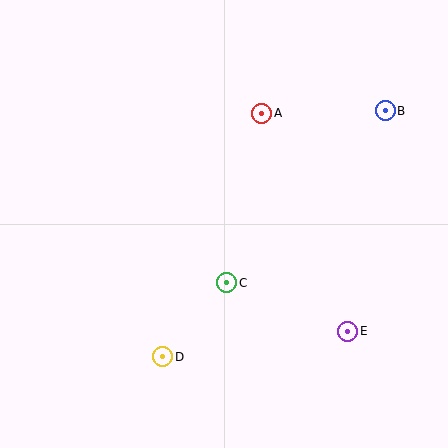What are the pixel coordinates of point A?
Point A is at (262, 113).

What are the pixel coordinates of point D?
Point D is at (163, 357).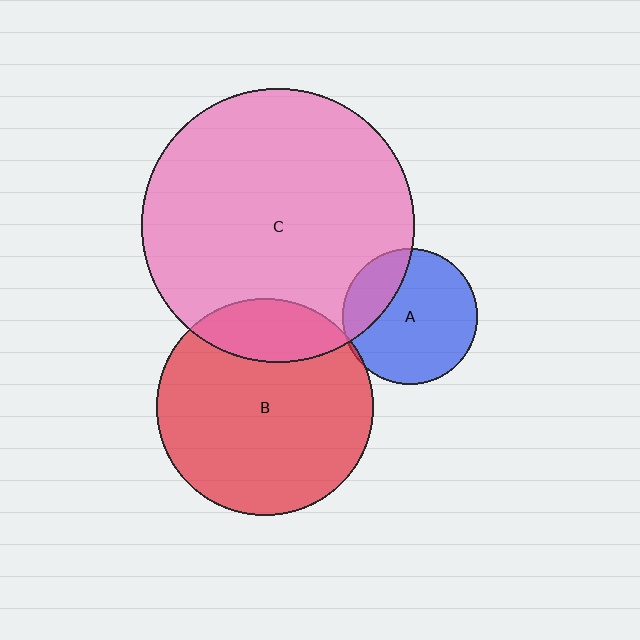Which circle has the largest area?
Circle C (pink).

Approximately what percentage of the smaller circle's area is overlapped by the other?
Approximately 25%.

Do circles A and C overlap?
Yes.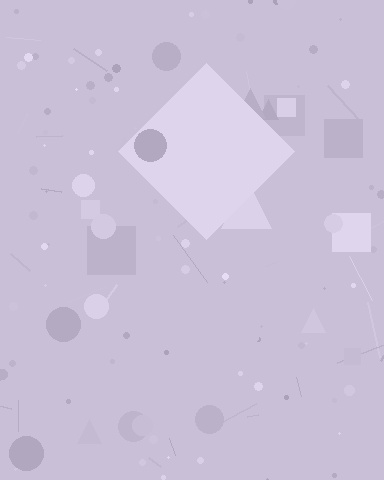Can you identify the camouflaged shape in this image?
The camouflaged shape is a diamond.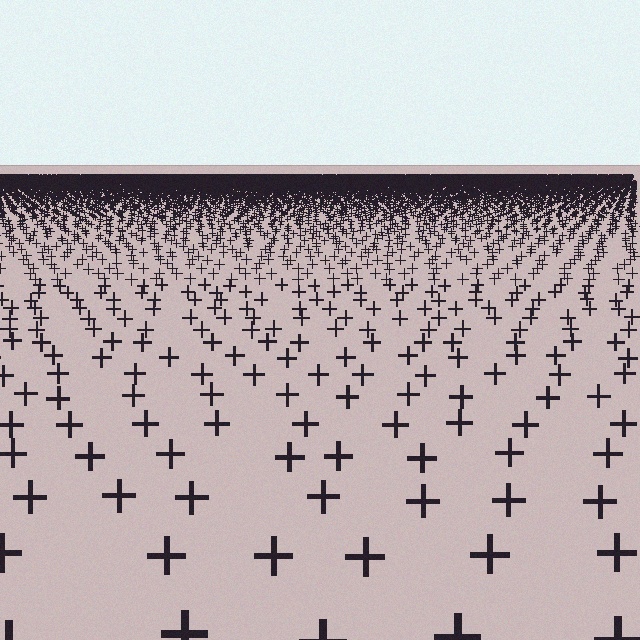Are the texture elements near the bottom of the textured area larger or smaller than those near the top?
Larger. Near the bottom, elements are closer to the viewer and appear at a bigger on-screen size.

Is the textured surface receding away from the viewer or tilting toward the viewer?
The surface is receding away from the viewer. Texture elements get smaller and denser toward the top.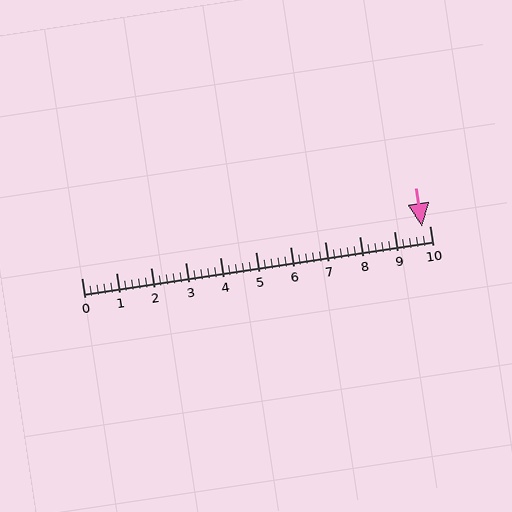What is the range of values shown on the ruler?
The ruler shows values from 0 to 10.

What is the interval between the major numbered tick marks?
The major tick marks are spaced 1 units apart.